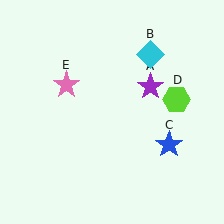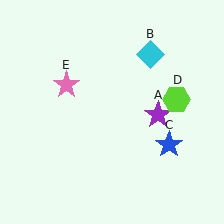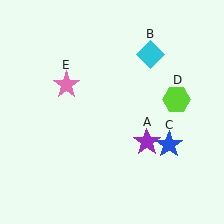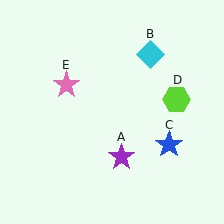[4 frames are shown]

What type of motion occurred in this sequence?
The purple star (object A) rotated clockwise around the center of the scene.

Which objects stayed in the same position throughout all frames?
Cyan diamond (object B) and blue star (object C) and lime hexagon (object D) and pink star (object E) remained stationary.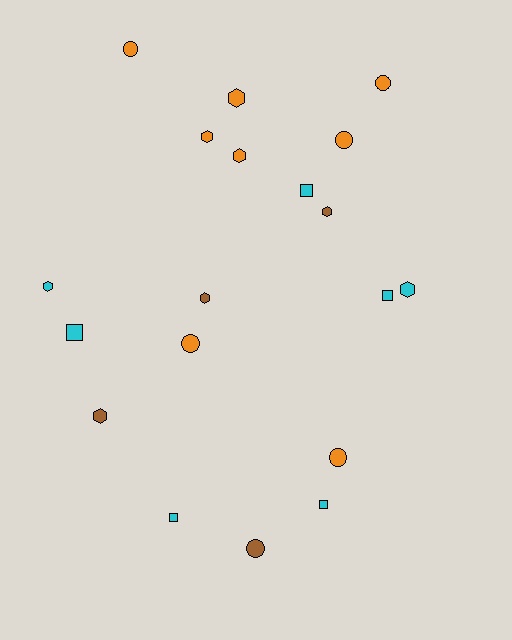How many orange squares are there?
There are no orange squares.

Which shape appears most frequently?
Hexagon, with 8 objects.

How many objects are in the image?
There are 19 objects.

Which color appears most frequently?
Orange, with 8 objects.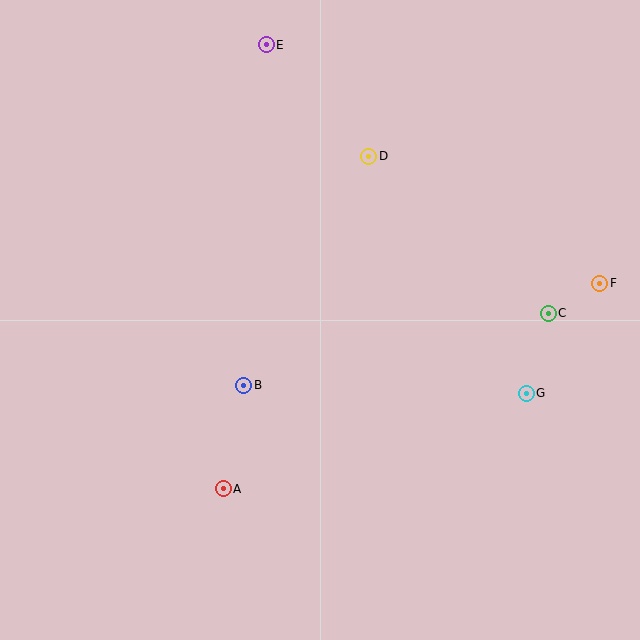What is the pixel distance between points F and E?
The distance between F and E is 410 pixels.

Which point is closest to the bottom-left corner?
Point A is closest to the bottom-left corner.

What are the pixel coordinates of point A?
Point A is at (223, 489).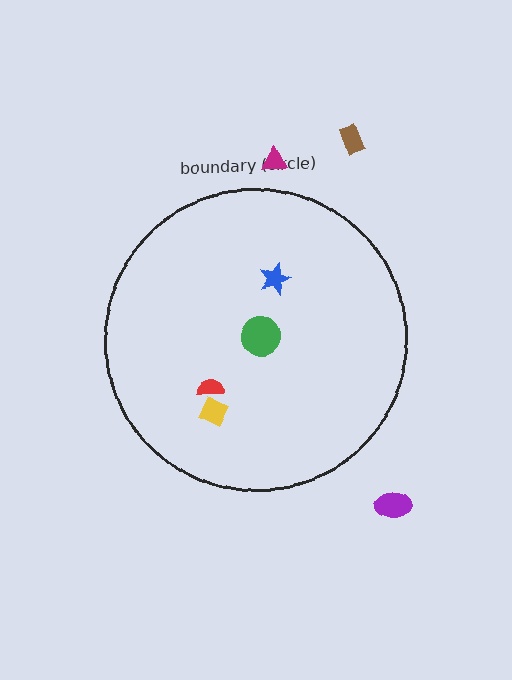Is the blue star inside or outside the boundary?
Inside.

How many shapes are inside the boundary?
4 inside, 3 outside.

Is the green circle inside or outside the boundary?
Inside.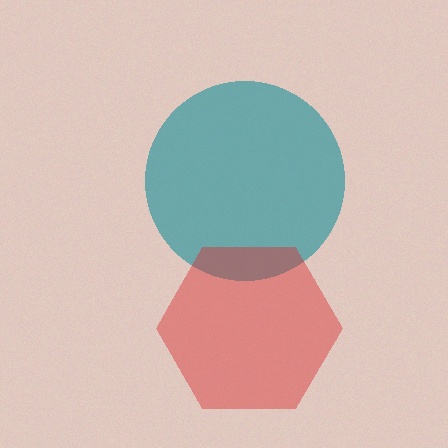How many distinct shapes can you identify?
There are 2 distinct shapes: a teal circle, a red hexagon.